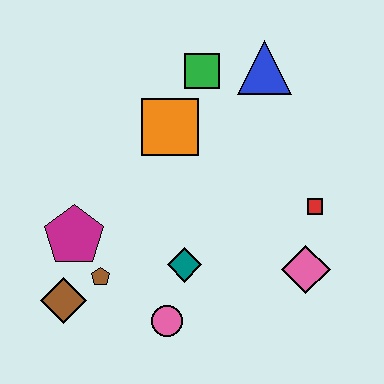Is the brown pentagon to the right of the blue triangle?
No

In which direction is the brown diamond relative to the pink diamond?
The brown diamond is to the left of the pink diamond.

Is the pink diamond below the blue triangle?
Yes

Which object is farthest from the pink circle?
The blue triangle is farthest from the pink circle.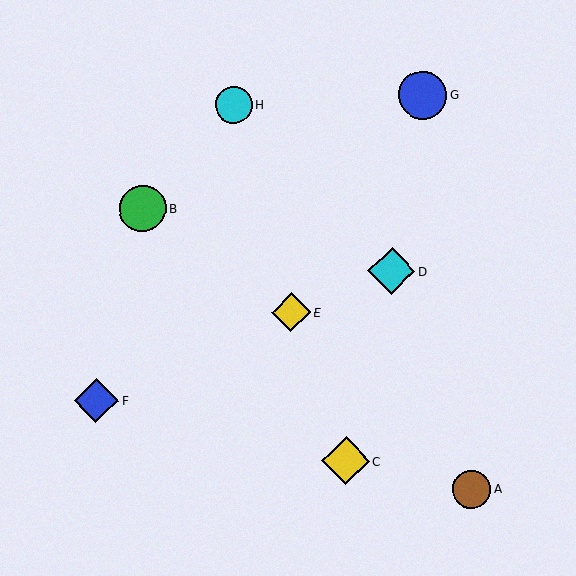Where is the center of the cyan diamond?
The center of the cyan diamond is at (392, 271).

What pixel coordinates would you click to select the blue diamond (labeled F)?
Click at (96, 400) to select the blue diamond F.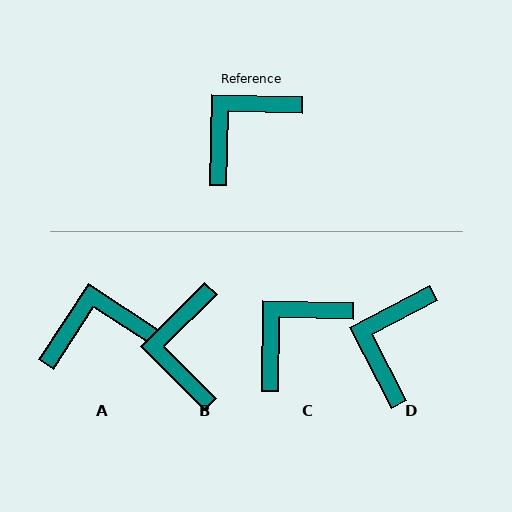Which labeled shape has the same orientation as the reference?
C.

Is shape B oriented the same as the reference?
No, it is off by about 46 degrees.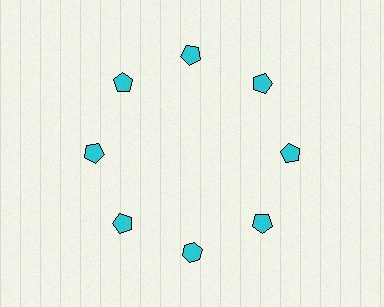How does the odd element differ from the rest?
It has a different shape: hexagon instead of pentagon.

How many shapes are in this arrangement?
There are 8 shapes arranged in a ring pattern.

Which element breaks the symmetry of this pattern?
The cyan hexagon at roughly the 6 o'clock position breaks the symmetry. All other shapes are cyan pentagons.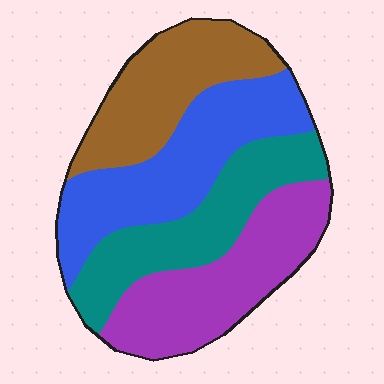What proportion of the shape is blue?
Blue takes up between a quarter and a half of the shape.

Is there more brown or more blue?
Blue.